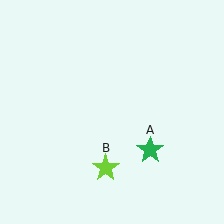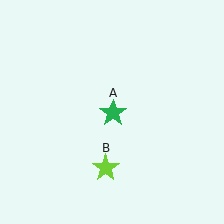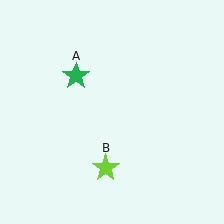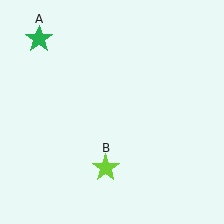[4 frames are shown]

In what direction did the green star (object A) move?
The green star (object A) moved up and to the left.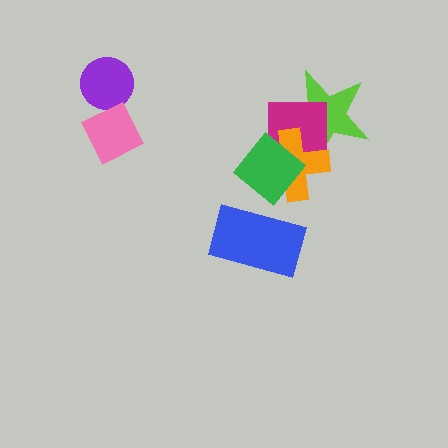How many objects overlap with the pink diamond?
1 object overlaps with the pink diamond.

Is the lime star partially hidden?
Yes, it is partially covered by another shape.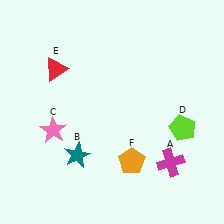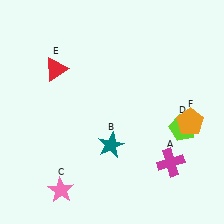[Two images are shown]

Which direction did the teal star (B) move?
The teal star (B) moved right.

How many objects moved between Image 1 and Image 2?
3 objects moved between the two images.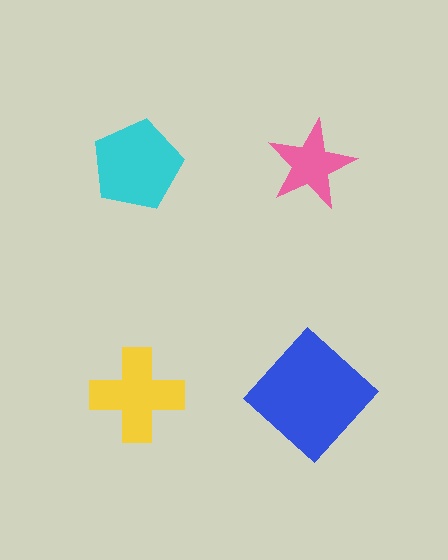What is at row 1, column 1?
A cyan pentagon.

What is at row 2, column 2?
A blue diamond.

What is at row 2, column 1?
A yellow cross.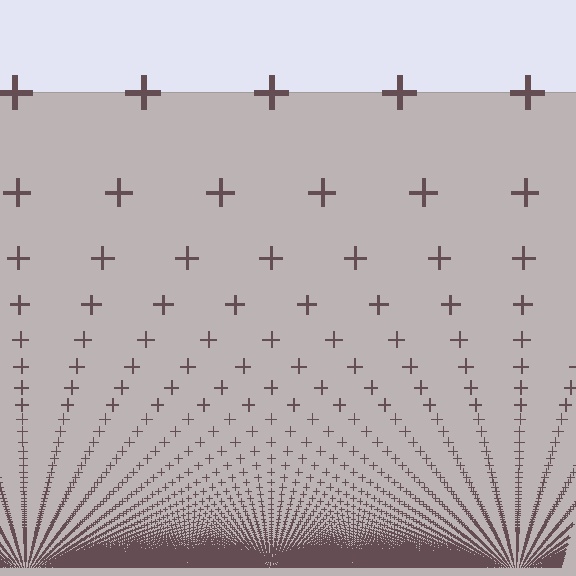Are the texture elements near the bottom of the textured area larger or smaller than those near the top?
Smaller. The gradient is inverted — elements near the bottom are smaller and denser.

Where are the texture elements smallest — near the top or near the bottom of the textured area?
Near the bottom.